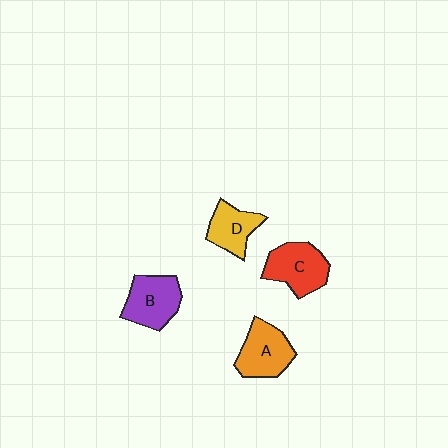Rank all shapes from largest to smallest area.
From largest to smallest: C (red), B (purple), A (orange), D (yellow).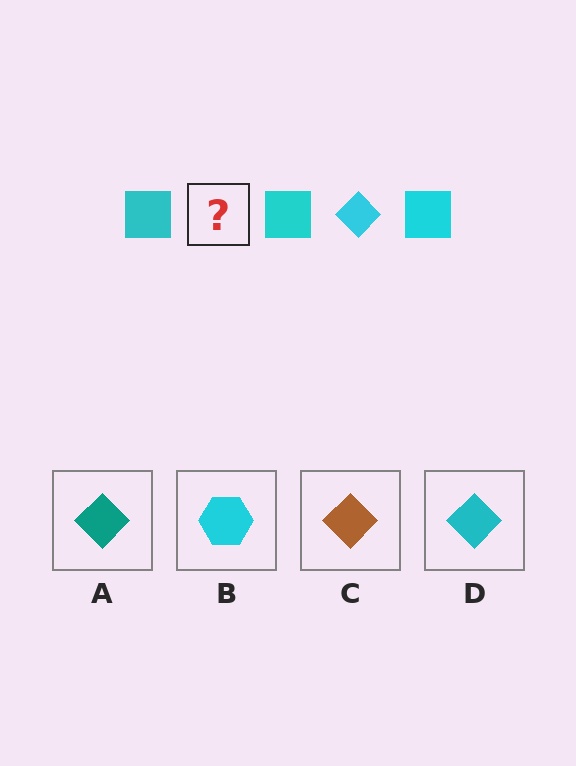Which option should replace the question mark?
Option D.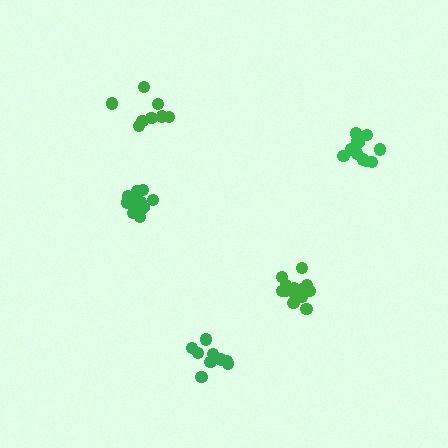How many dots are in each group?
Group 1: 14 dots, Group 2: 14 dots, Group 3: 12 dots, Group 4: 9 dots, Group 5: 9 dots (58 total).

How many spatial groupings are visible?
There are 5 spatial groupings.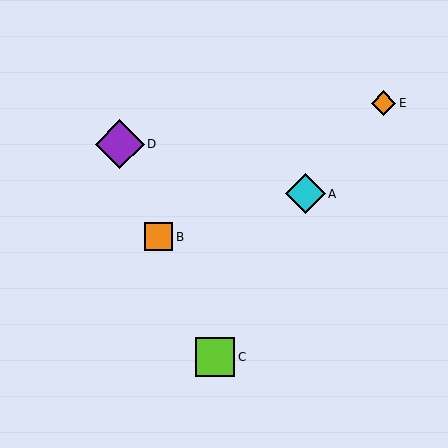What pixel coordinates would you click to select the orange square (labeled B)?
Click at (159, 237) to select the orange square B.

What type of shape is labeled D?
Shape D is a purple diamond.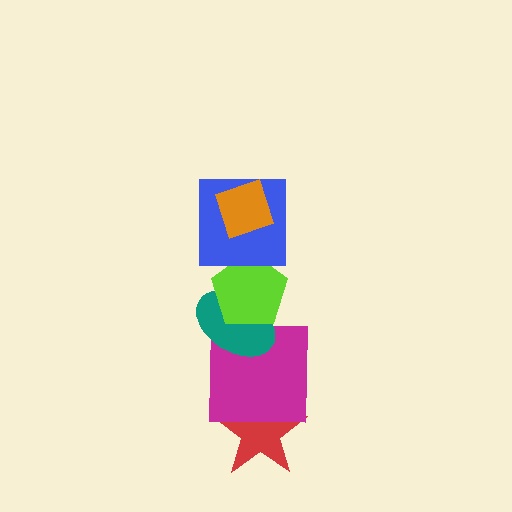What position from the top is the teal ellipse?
The teal ellipse is 4th from the top.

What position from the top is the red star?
The red star is 6th from the top.